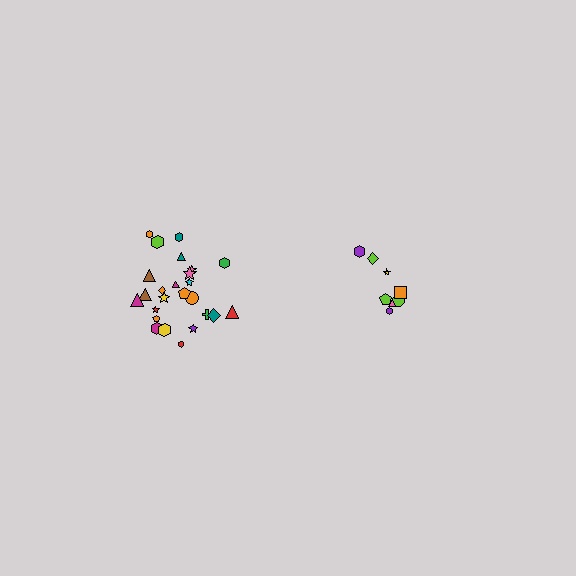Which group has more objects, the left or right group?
The left group.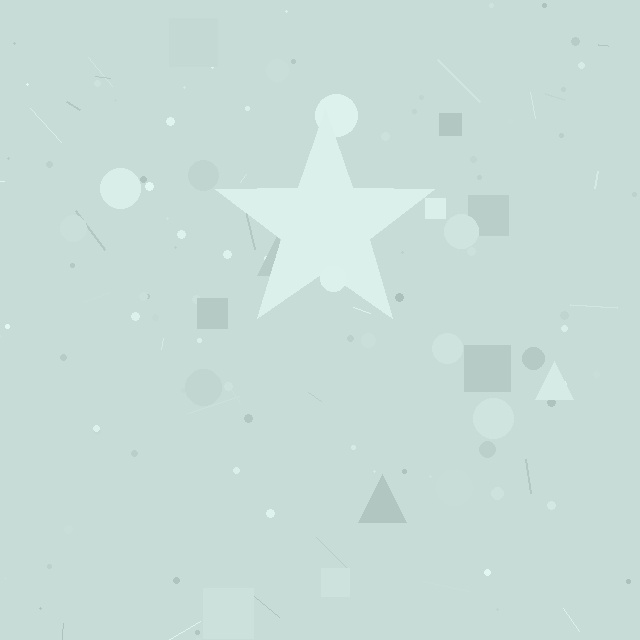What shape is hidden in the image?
A star is hidden in the image.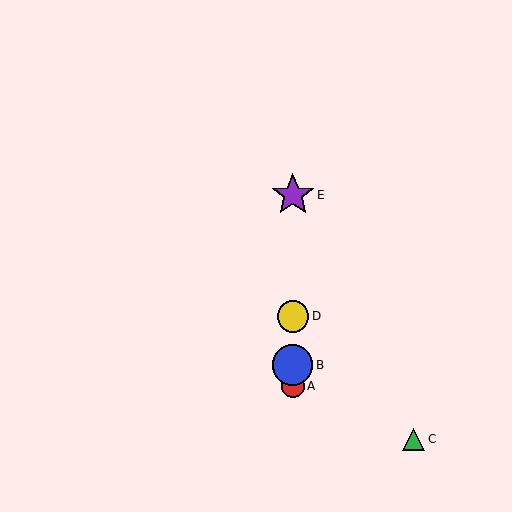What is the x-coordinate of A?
Object A is at x≈293.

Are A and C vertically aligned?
No, A is at x≈293 and C is at x≈413.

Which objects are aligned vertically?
Objects A, B, D, E are aligned vertically.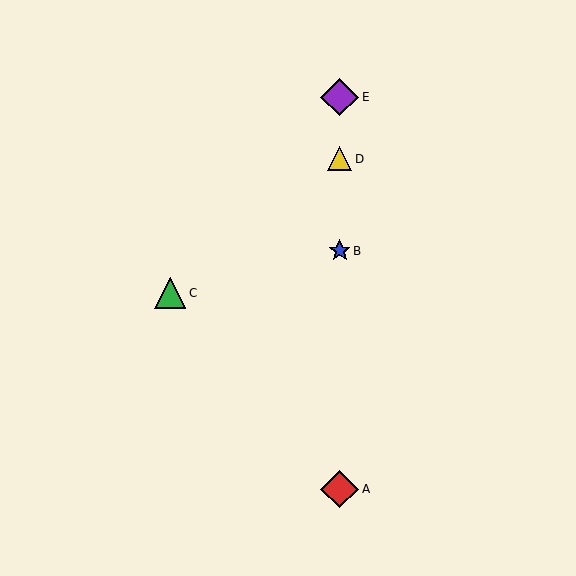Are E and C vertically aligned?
No, E is at x≈340 and C is at x≈170.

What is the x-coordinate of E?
Object E is at x≈340.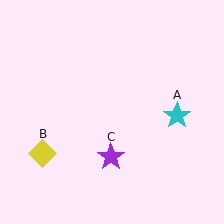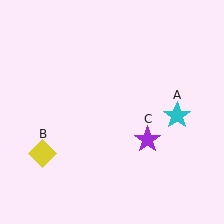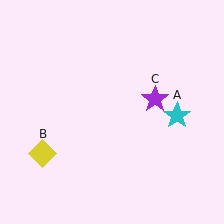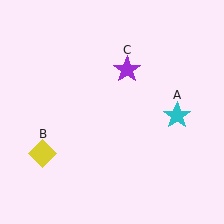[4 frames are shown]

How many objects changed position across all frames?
1 object changed position: purple star (object C).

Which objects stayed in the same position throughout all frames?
Cyan star (object A) and yellow diamond (object B) remained stationary.